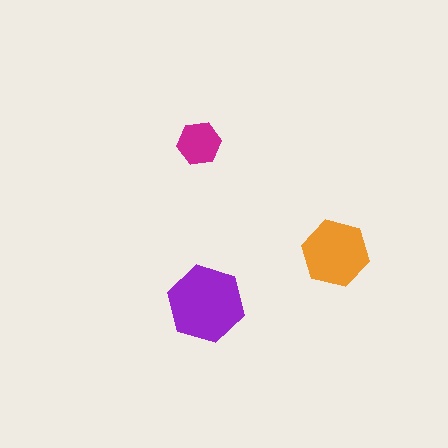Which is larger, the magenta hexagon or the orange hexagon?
The orange one.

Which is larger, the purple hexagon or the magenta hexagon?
The purple one.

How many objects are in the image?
There are 3 objects in the image.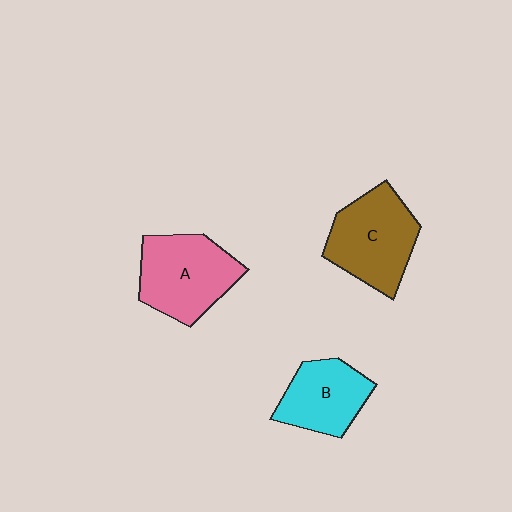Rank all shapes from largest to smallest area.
From largest to smallest: A (pink), C (brown), B (cyan).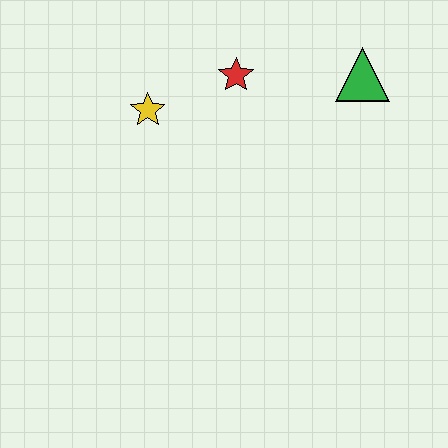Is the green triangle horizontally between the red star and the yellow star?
No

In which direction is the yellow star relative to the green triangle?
The yellow star is to the left of the green triangle.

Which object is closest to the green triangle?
The red star is closest to the green triangle.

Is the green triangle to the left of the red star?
No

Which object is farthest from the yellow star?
The green triangle is farthest from the yellow star.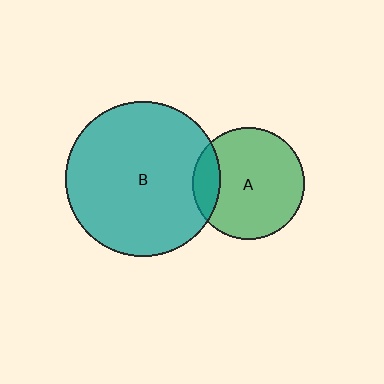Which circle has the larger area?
Circle B (teal).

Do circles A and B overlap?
Yes.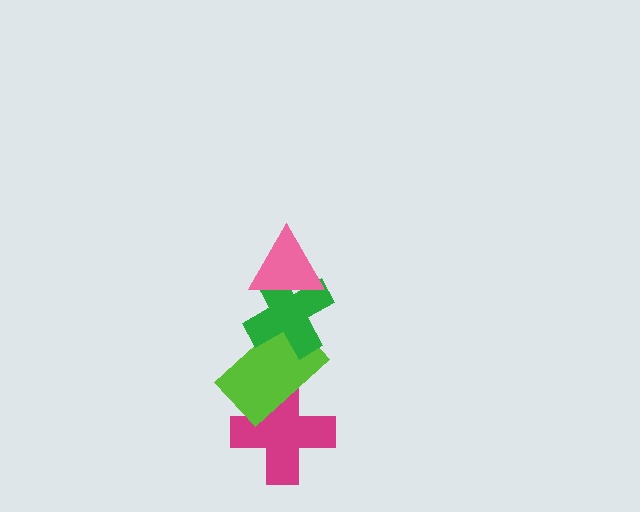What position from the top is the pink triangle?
The pink triangle is 1st from the top.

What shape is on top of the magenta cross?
The lime rectangle is on top of the magenta cross.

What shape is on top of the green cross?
The pink triangle is on top of the green cross.